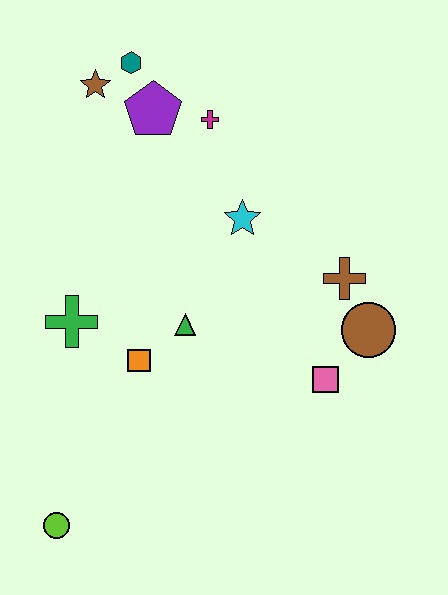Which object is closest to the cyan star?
The magenta cross is closest to the cyan star.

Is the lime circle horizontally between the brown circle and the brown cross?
No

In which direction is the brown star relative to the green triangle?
The brown star is above the green triangle.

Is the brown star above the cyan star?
Yes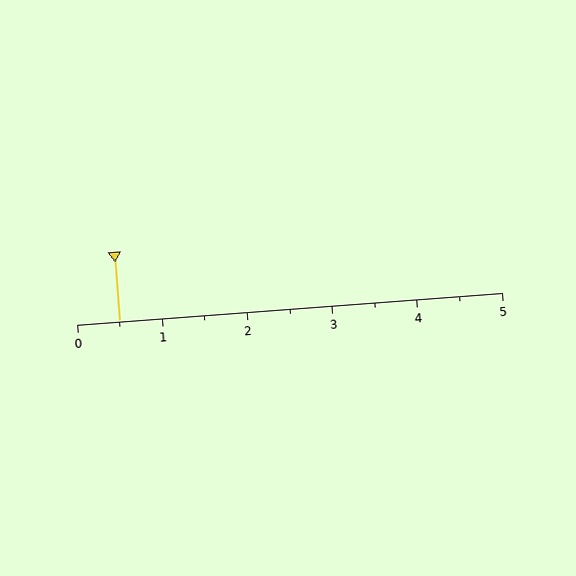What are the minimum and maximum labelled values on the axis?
The axis runs from 0 to 5.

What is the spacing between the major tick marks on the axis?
The major ticks are spaced 1 apart.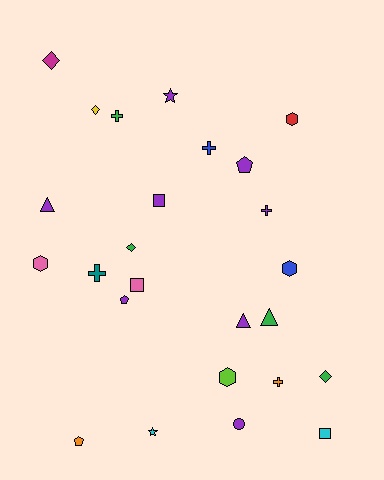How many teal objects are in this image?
There is 1 teal object.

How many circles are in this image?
There is 1 circle.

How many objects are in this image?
There are 25 objects.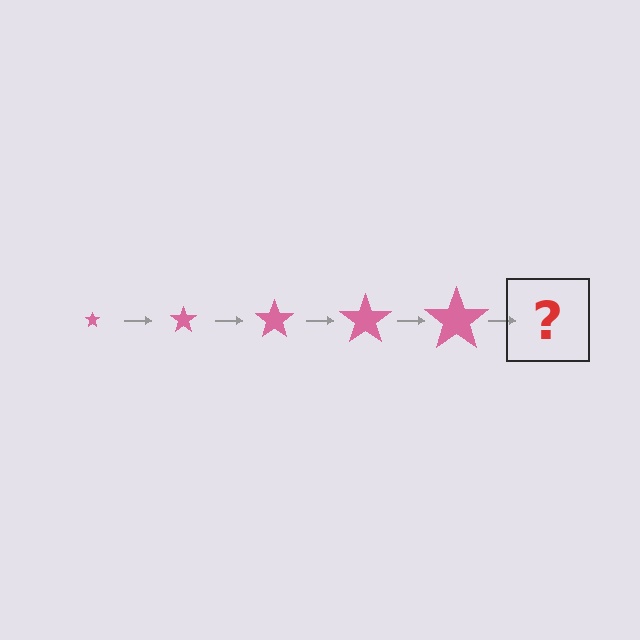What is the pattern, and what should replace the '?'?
The pattern is that the star gets progressively larger each step. The '?' should be a pink star, larger than the previous one.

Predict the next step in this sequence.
The next step is a pink star, larger than the previous one.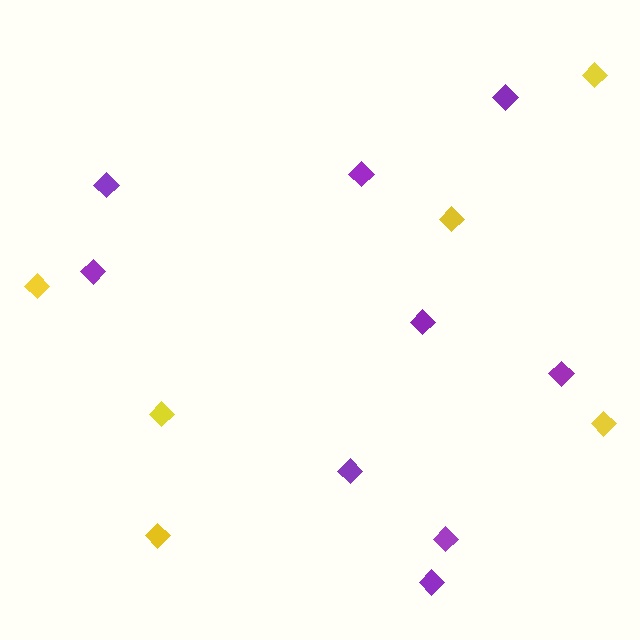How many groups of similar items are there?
There are 2 groups: one group of purple diamonds (9) and one group of yellow diamonds (6).